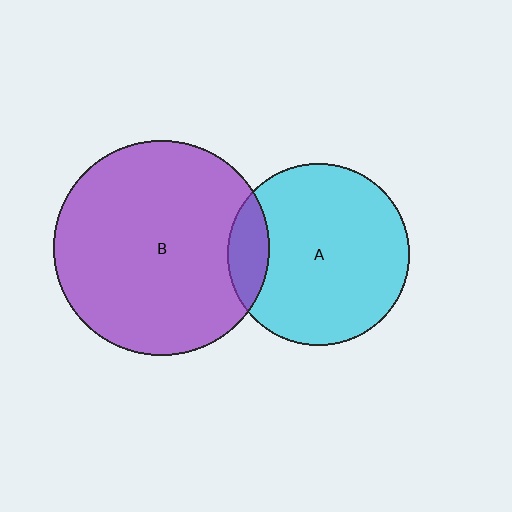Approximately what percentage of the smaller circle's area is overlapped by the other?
Approximately 15%.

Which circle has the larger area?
Circle B (purple).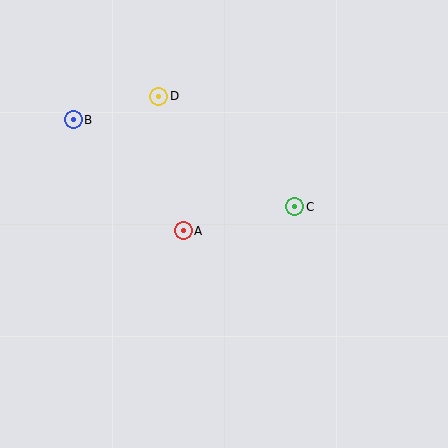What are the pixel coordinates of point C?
Point C is at (295, 207).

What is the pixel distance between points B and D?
The distance between B and D is 88 pixels.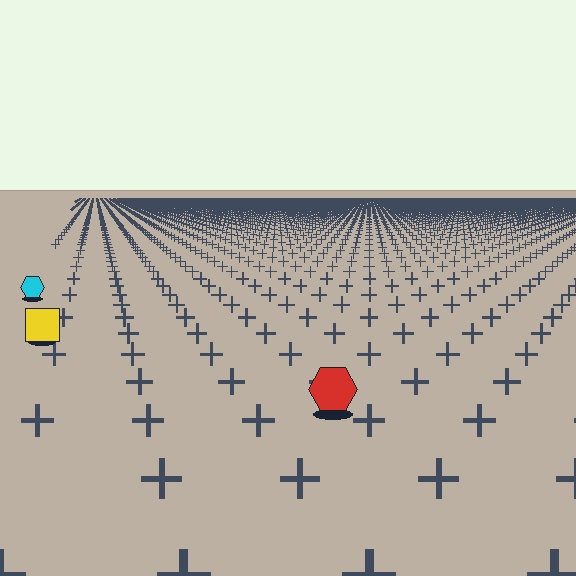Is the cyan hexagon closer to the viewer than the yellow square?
No. The yellow square is closer — you can tell from the texture gradient: the ground texture is coarser near it.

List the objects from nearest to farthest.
From nearest to farthest: the red hexagon, the yellow square, the cyan hexagon.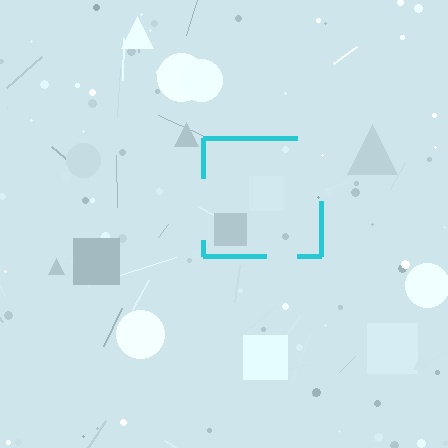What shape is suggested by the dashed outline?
The dashed outline suggests a square.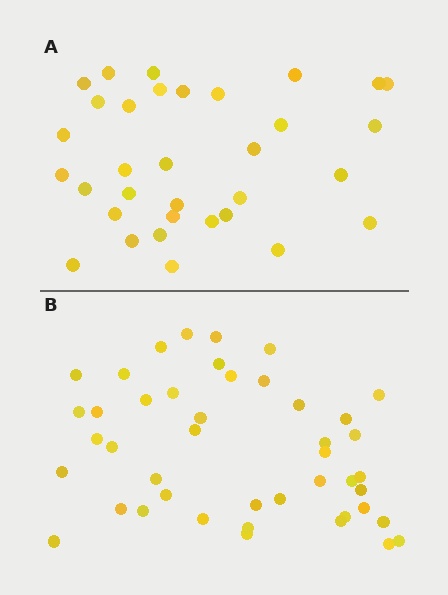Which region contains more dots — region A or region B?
Region B (the bottom region) has more dots.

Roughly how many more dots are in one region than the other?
Region B has roughly 12 or so more dots than region A.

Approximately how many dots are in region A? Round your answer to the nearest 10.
About 30 dots. (The exact count is 33, which rounds to 30.)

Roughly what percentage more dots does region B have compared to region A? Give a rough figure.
About 35% more.